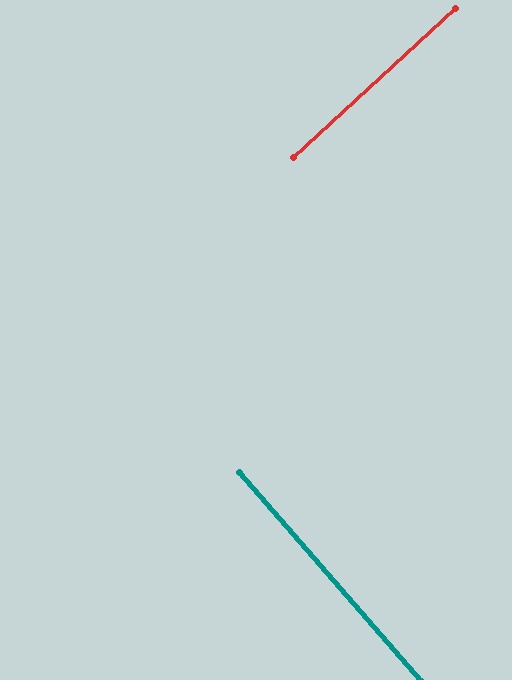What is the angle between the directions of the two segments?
Approximately 89 degrees.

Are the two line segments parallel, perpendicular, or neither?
Perpendicular — they meet at approximately 89°.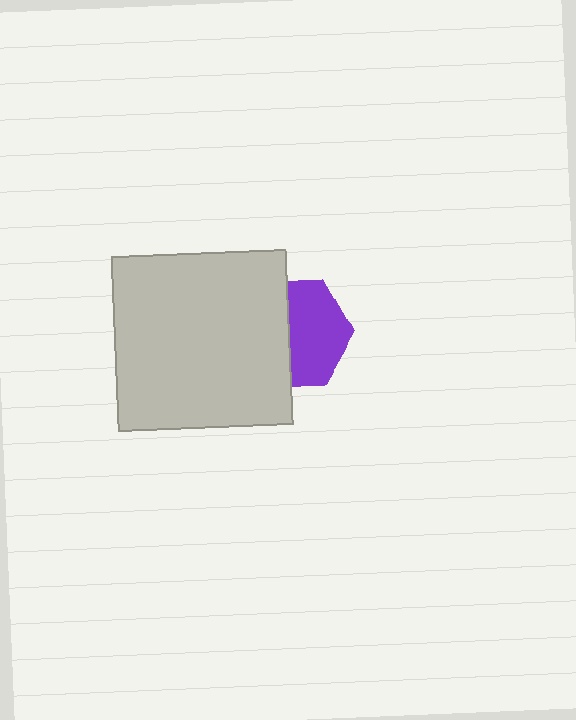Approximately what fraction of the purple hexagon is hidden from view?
Roughly 46% of the purple hexagon is hidden behind the light gray square.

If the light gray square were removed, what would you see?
You would see the complete purple hexagon.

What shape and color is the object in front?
The object in front is a light gray square.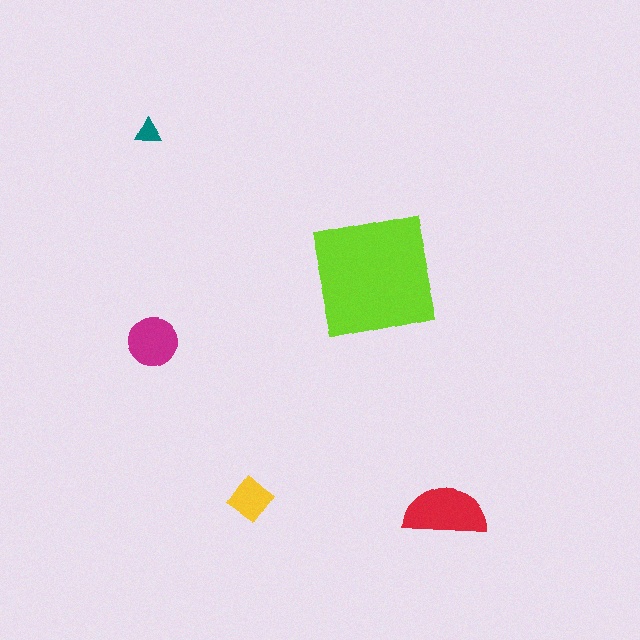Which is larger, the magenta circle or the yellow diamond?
The magenta circle.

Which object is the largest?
The lime square.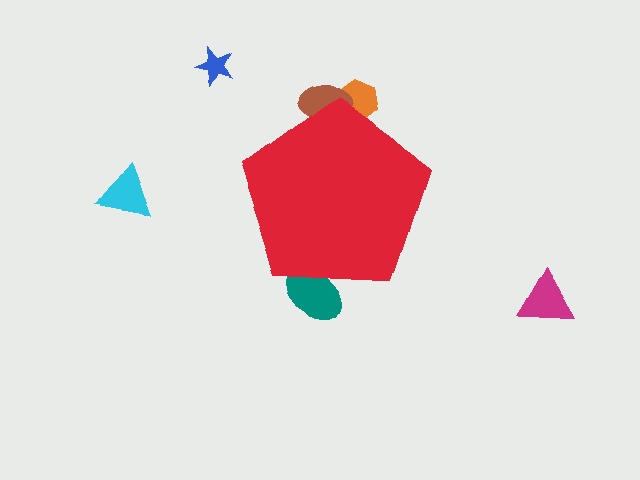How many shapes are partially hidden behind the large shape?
3 shapes are partially hidden.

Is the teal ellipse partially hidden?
Yes, the teal ellipse is partially hidden behind the red pentagon.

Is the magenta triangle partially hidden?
No, the magenta triangle is fully visible.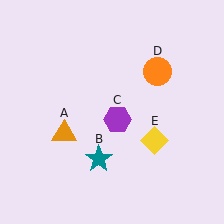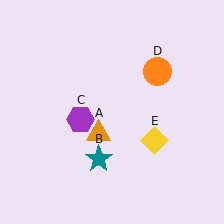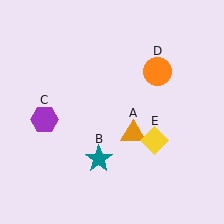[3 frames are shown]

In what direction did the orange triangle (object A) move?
The orange triangle (object A) moved right.